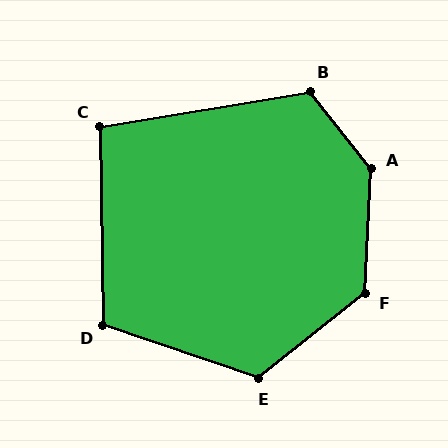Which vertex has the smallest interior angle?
C, at approximately 98 degrees.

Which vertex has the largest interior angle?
A, at approximately 139 degrees.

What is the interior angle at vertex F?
Approximately 131 degrees (obtuse).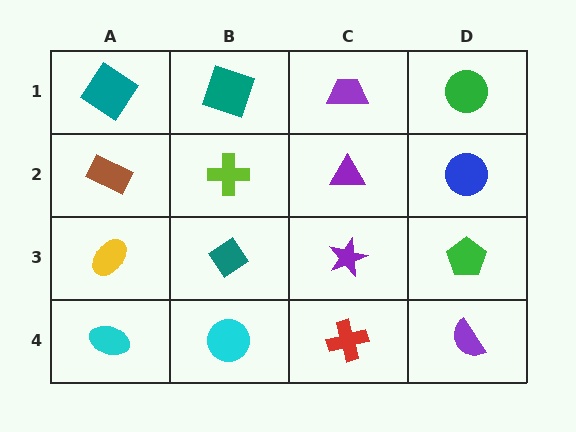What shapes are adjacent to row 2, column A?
A teal diamond (row 1, column A), a yellow ellipse (row 3, column A), a lime cross (row 2, column B).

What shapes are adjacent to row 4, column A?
A yellow ellipse (row 3, column A), a cyan circle (row 4, column B).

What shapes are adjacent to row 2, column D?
A green circle (row 1, column D), a green pentagon (row 3, column D), a purple triangle (row 2, column C).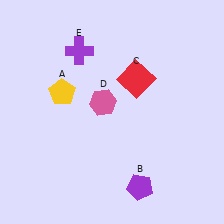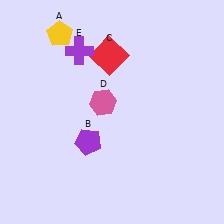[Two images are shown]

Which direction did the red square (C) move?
The red square (C) moved left.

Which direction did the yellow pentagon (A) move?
The yellow pentagon (A) moved up.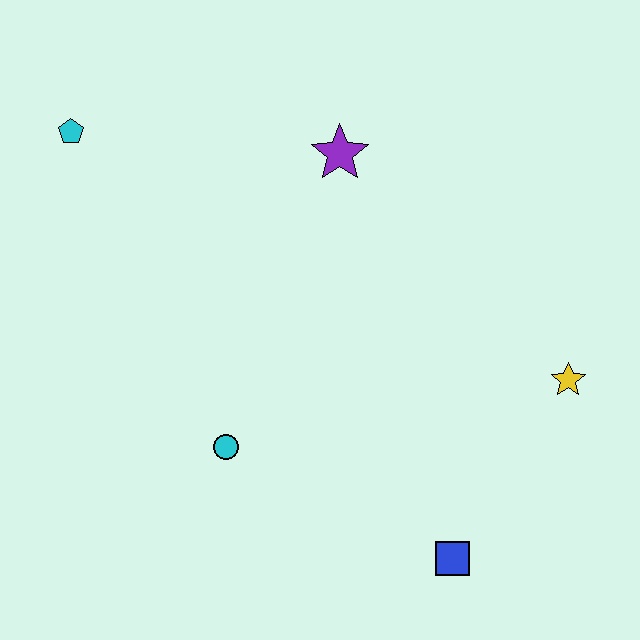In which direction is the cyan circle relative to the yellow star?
The cyan circle is to the left of the yellow star.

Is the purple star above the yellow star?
Yes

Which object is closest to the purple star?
The cyan pentagon is closest to the purple star.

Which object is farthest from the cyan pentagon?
The blue square is farthest from the cyan pentagon.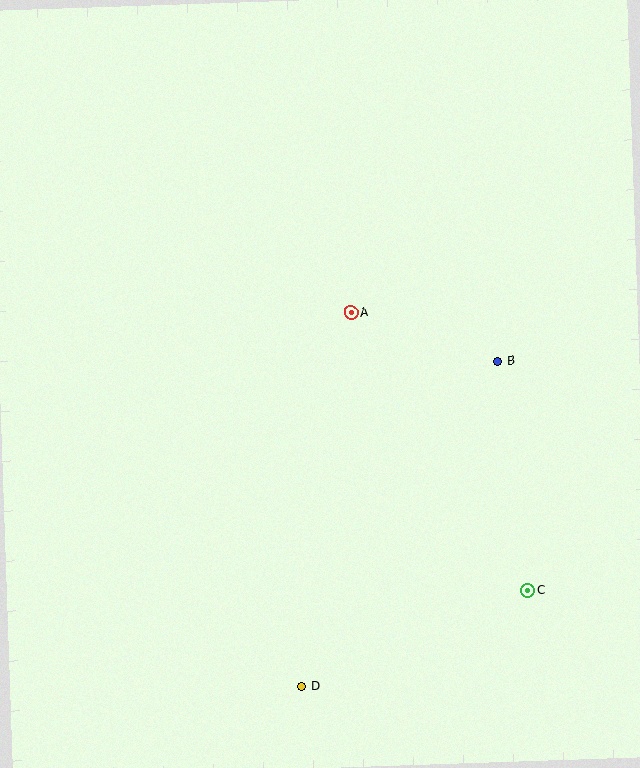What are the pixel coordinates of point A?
Point A is at (351, 312).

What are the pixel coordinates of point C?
Point C is at (528, 590).